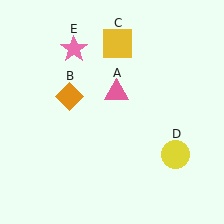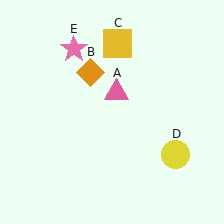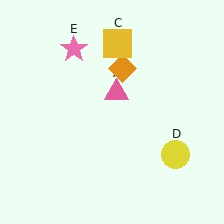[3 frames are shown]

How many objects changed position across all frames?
1 object changed position: orange diamond (object B).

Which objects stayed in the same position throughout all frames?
Pink triangle (object A) and yellow square (object C) and yellow circle (object D) and pink star (object E) remained stationary.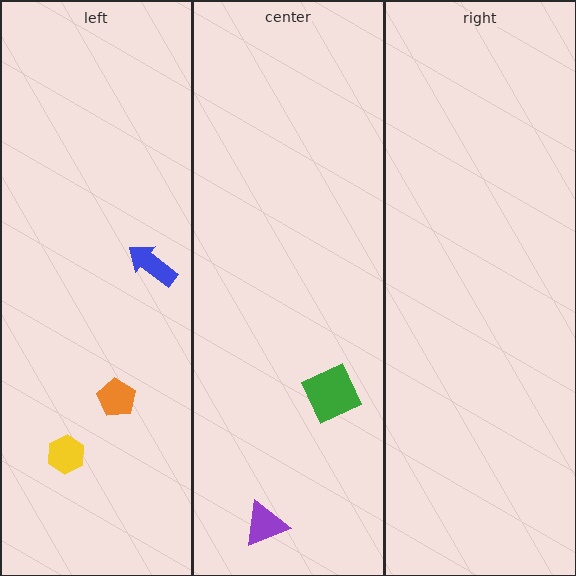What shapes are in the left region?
The yellow hexagon, the blue arrow, the orange pentagon.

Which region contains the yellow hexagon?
The left region.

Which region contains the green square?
The center region.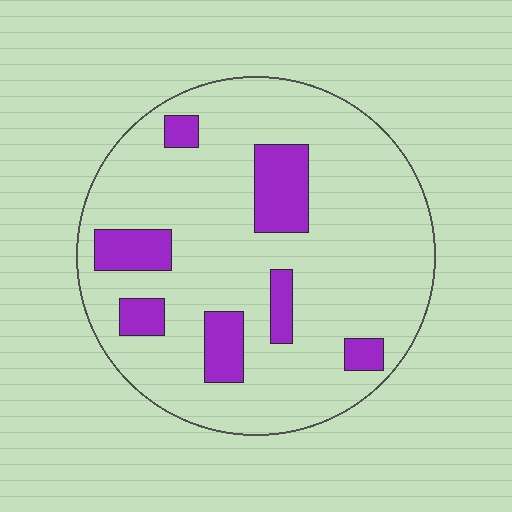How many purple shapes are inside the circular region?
7.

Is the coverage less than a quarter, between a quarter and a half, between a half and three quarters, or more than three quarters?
Less than a quarter.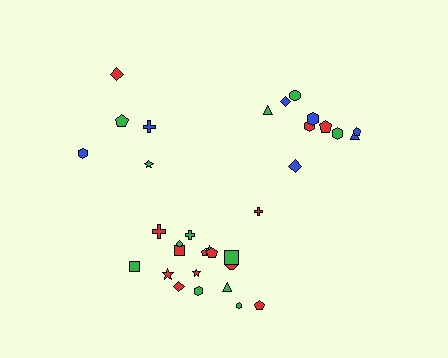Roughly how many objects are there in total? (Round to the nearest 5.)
Roughly 35 objects in total.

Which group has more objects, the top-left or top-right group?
The top-right group.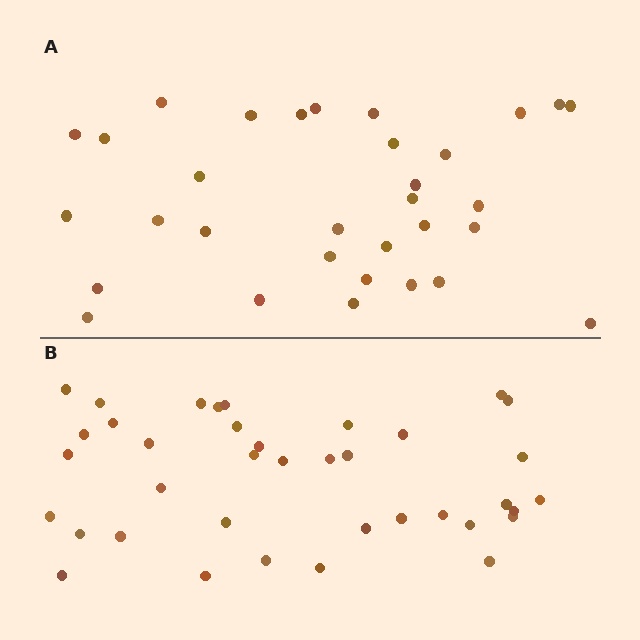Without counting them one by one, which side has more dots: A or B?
Region B (the bottom region) has more dots.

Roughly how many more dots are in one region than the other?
Region B has about 6 more dots than region A.